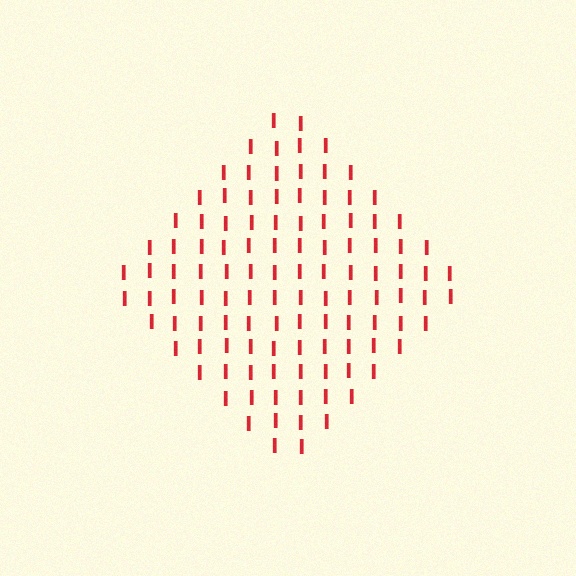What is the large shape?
The large shape is a diamond.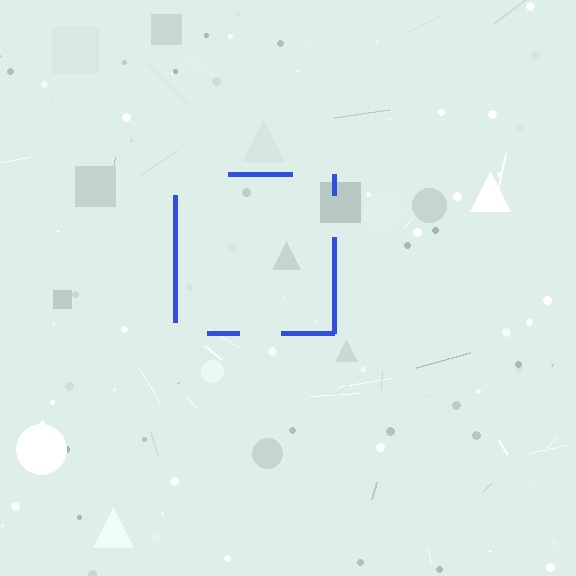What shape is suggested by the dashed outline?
The dashed outline suggests a square.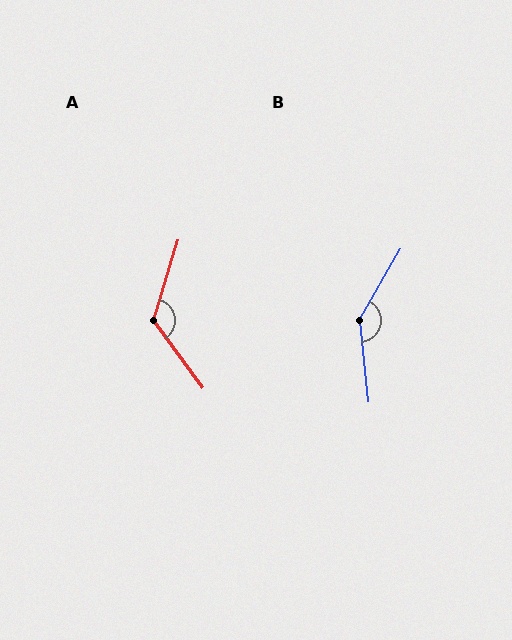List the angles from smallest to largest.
A (126°), B (144°).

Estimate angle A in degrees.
Approximately 126 degrees.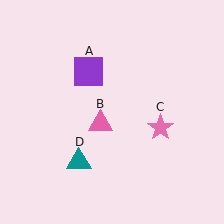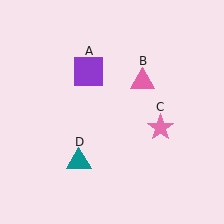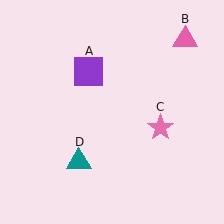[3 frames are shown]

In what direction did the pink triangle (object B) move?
The pink triangle (object B) moved up and to the right.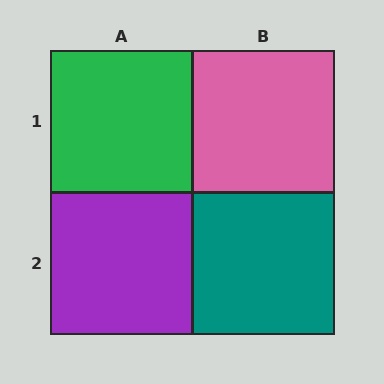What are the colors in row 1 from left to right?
Green, pink.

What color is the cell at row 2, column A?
Purple.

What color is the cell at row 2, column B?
Teal.